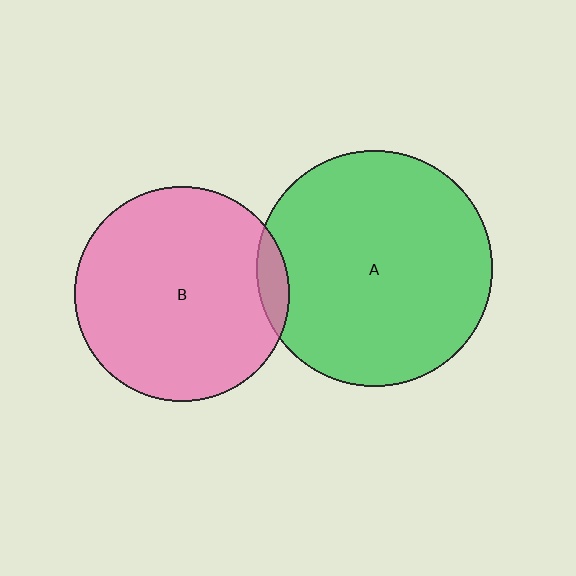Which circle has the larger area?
Circle A (green).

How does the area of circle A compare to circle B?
Approximately 1.2 times.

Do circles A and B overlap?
Yes.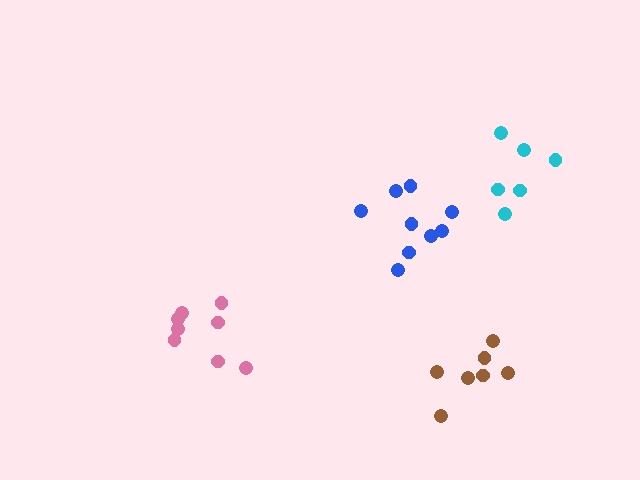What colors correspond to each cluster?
The clusters are colored: pink, blue, cyan, brown.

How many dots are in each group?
Group 1: 8 dots, Group 2: 9 dots, Group 3: 6 dots, Group 4: 7 dots (30 total).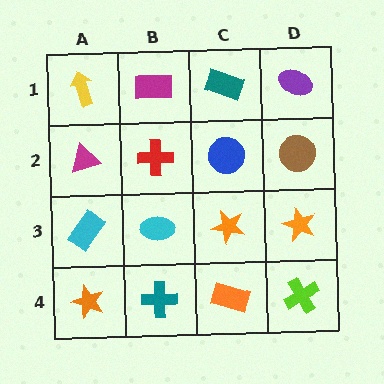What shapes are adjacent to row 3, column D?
A brown circle (row 2, column D), a lime cross (row 4, column D), an orange star (row 3, column C).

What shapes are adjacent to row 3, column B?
A red cross (row 2, column B), a teal cross (row 4, column B), a cyan rectangle (row 3, column A), an orange star (row 3, column C).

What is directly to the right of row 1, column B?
A teal rectangle.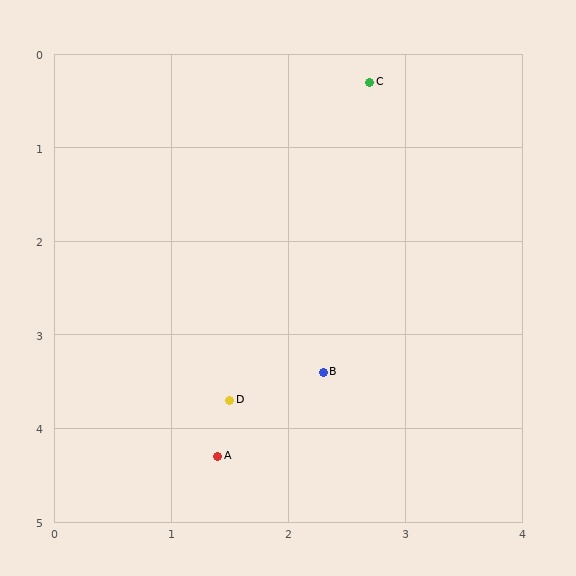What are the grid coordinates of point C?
Point C is at approximately (2.7, 0.3).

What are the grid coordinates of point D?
Point D is at approximately (1.5, 3.7).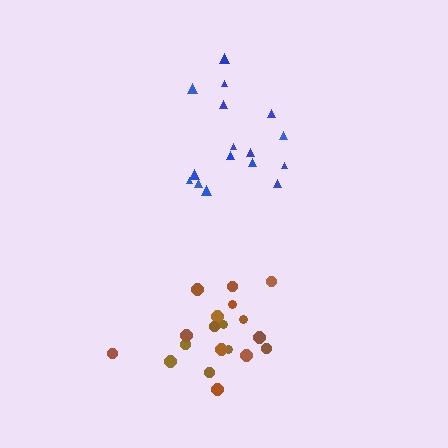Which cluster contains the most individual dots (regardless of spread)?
Brown (19).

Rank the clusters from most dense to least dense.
brown, blue.